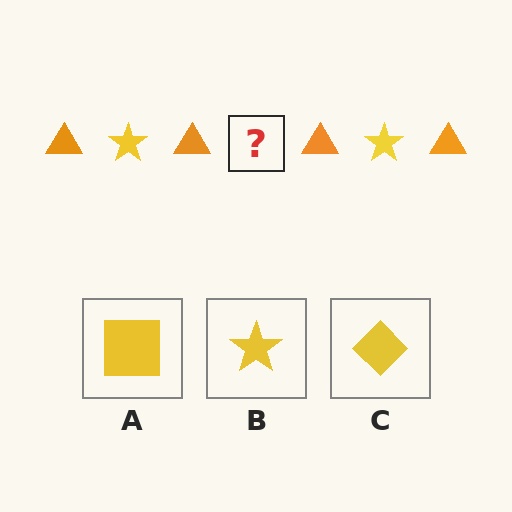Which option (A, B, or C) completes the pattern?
B.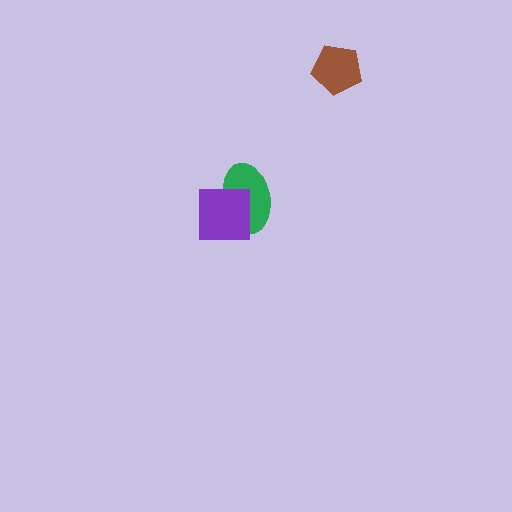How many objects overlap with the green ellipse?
1 object overlaps with the green ellipse.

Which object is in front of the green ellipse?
The purple square is in front of the green ellipse.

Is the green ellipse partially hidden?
Yes, it is partially covered by another shape.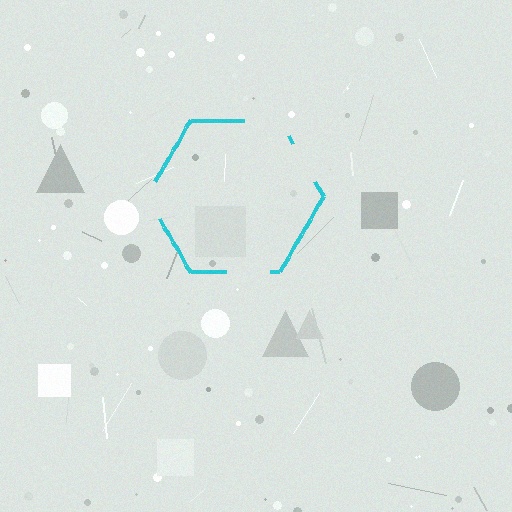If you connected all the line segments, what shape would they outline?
They would outline a hexagon.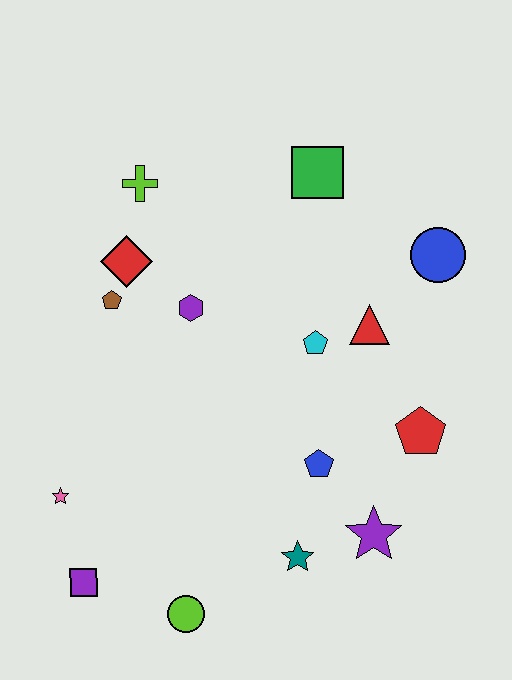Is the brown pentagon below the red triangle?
No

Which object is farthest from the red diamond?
The purple star is farthest from the red diamond.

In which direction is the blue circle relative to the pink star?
The blue circle is to the right of the pink star.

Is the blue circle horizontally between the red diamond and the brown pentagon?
No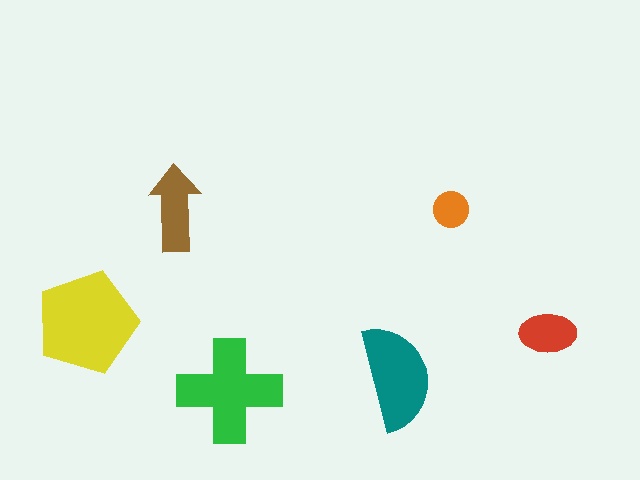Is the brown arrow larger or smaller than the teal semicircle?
Smaller.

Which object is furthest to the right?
The red ellipse is rightmost.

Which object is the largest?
The yellow pentagon.